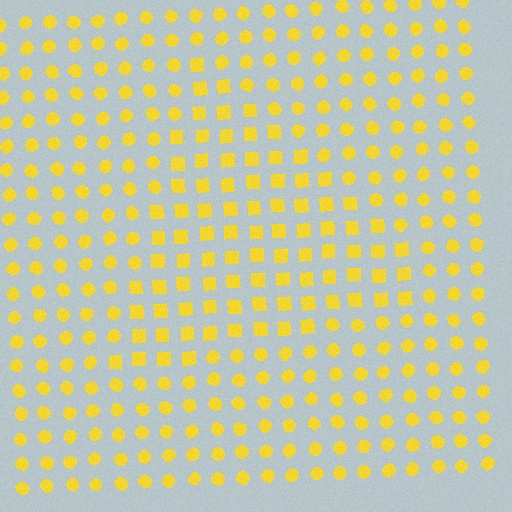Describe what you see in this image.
The image is filled with small yellow elements arranged in a uniform grid. A triangle-shaped region contains squares, while the surrounding area contains circles. The boundary is defined purely by the change in element shape.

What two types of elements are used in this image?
The image uses squares inside the triangle region and circles outside it.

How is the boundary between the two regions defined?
The boundary is defined by a change in element shape: squares inside vs. circles outside. All elements share the same color and spacing.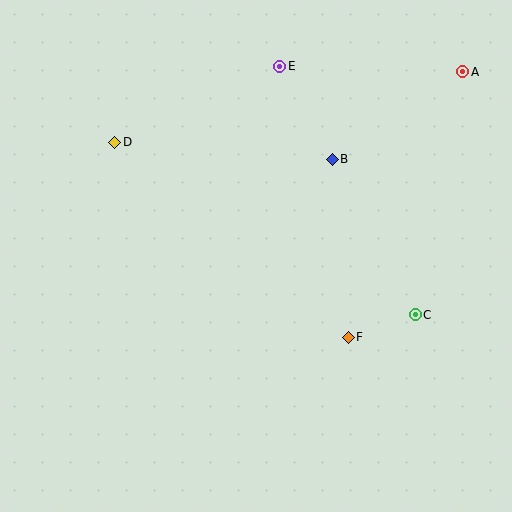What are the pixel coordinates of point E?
Point E is at (280, 66).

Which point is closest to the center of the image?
Point F at (348, 337) is closest to the center.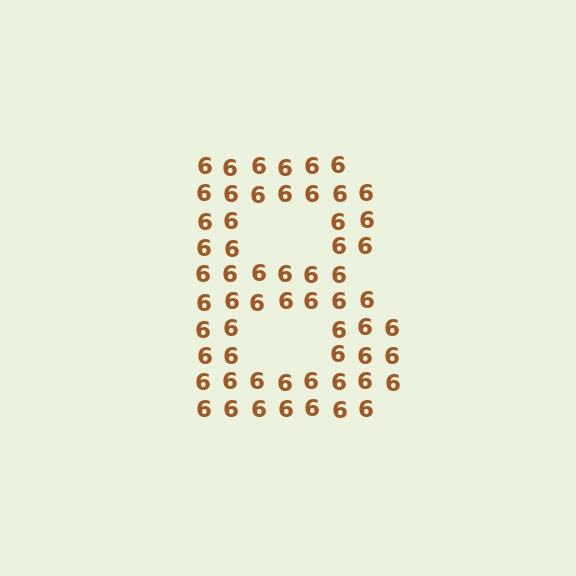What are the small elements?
The small elements are digit 6's.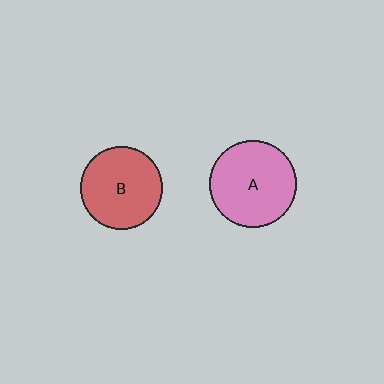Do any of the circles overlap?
No, none of the circles overlap.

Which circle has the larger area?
Circle A (pink).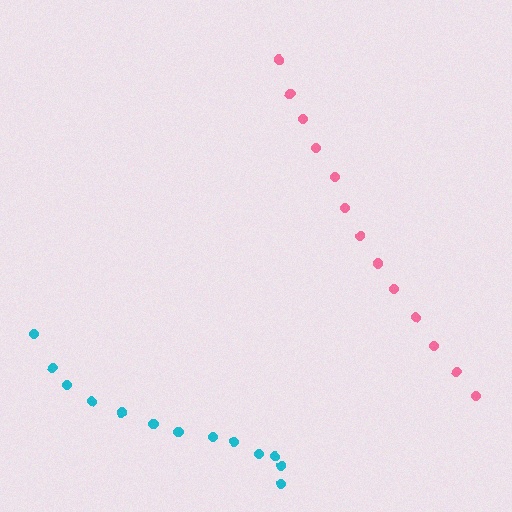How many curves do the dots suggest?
There are 2 distinct paths.